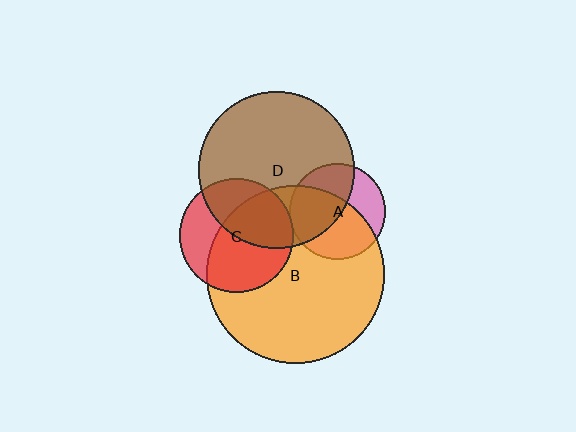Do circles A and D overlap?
Yes.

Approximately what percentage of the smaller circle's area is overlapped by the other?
Approximately 50%.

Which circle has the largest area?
Circle B (orange).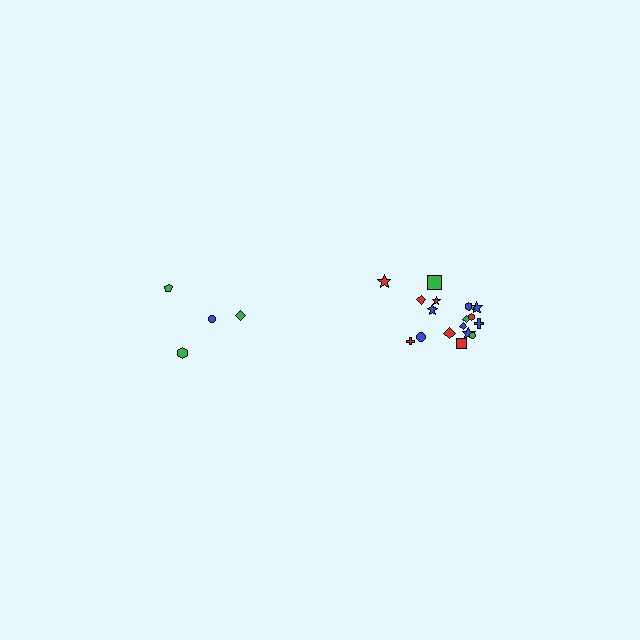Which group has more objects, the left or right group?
The right group.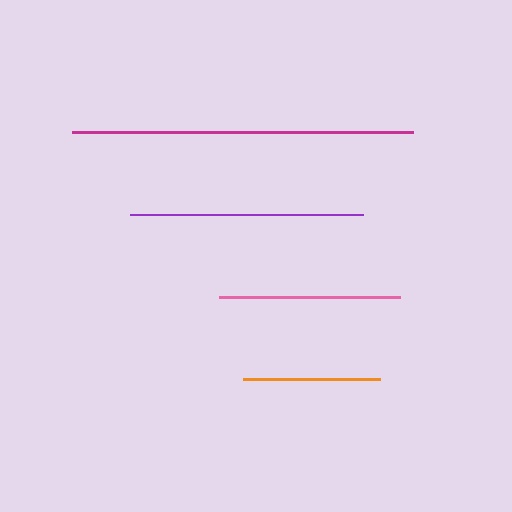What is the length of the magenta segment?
The magenta segment is approximately 342 pixels long.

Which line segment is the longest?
The magenta line is the longest at approximately 342 pixels.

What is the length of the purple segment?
The purple segment is approximately 233 pixels long.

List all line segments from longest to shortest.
From longest to shortest: magenta, purple, pink, orange.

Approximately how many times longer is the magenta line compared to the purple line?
The magenta line is approximately 1.5 times the length of the purple line.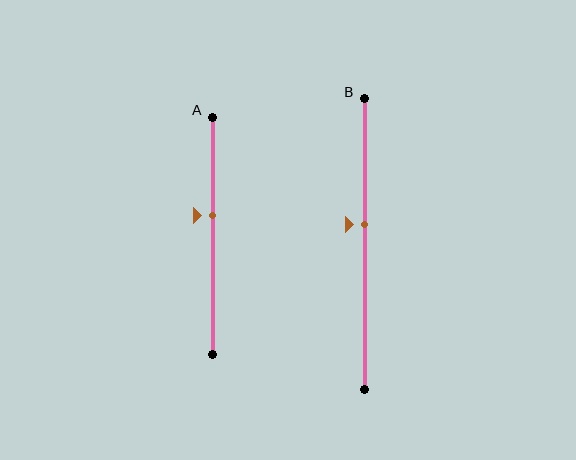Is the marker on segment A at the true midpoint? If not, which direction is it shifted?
No, the marker on segment A is shifted upward by about 9% of the segment length.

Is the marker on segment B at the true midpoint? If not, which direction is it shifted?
No, the marker on segment B is shifted upward by about 7% of the segment length.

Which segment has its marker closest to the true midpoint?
Segment B has its marker closest to the true midpoint.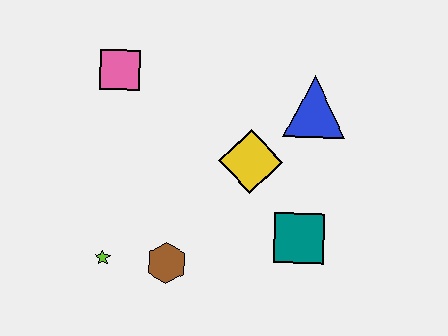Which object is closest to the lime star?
The brown hexagon is closest to the lime star.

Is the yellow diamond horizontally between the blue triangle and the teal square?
No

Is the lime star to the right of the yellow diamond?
No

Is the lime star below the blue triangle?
Yes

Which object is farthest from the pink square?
The teal square is farthest from the pink square.